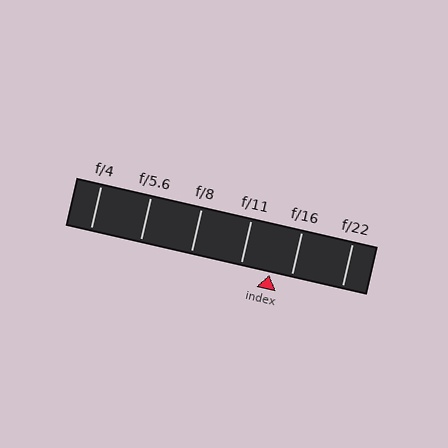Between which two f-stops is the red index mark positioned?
The index mark is between f/11 and f/16.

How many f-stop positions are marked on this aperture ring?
There are 6 f-stop positions marked.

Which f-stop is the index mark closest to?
The index mark is closest to f/16.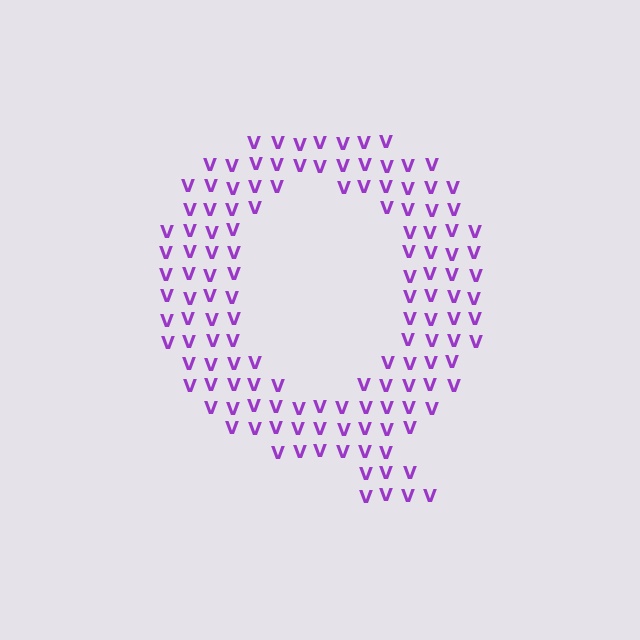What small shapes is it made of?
It is made of small letter V's.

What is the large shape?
The large shape is the letter Q.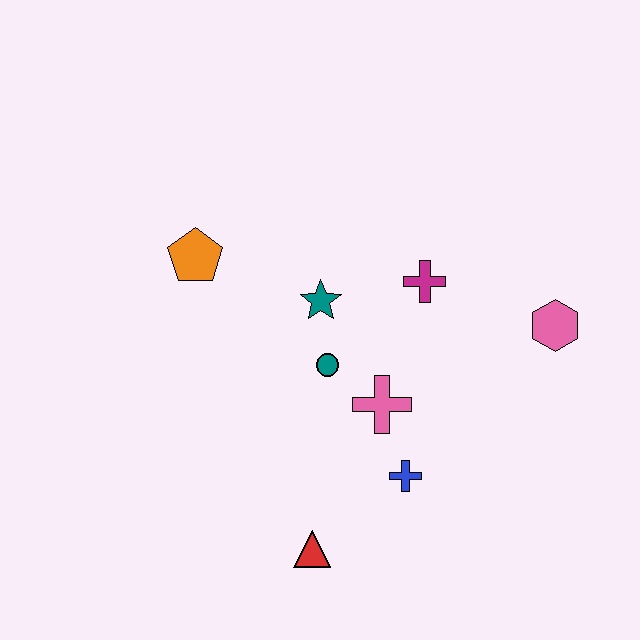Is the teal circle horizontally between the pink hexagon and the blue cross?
No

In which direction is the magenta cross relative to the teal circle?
The magenta cross is to the right of the teal circle.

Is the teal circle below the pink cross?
No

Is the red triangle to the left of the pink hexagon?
Yes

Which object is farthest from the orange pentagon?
The pink hexagon is farthest from the orange pentagon.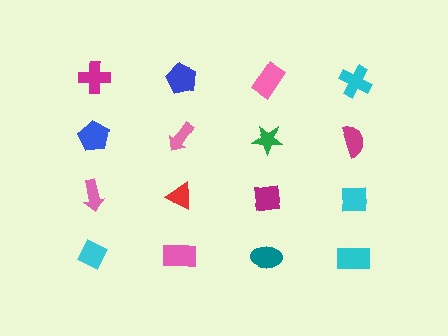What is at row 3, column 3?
A magenta square.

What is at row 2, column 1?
A blue pentagon.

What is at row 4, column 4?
A cyan rectangle.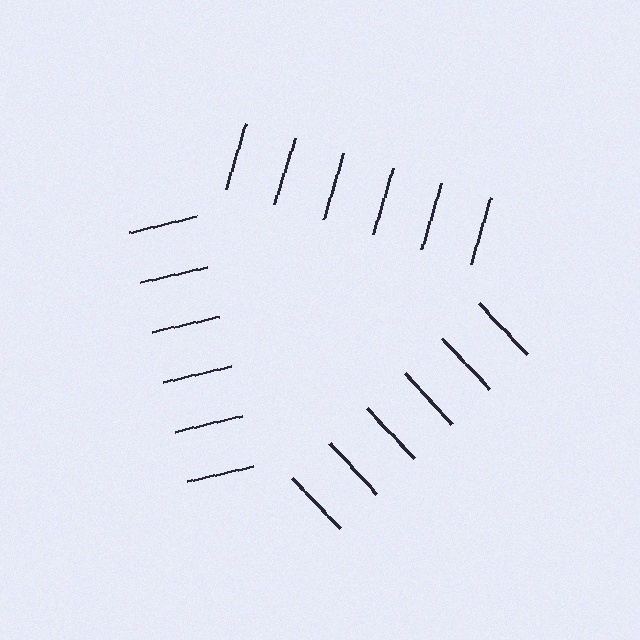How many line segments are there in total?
18 — 6 along each of the 3 edges.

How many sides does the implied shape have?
3 sides — the line-ends trace a triangle.